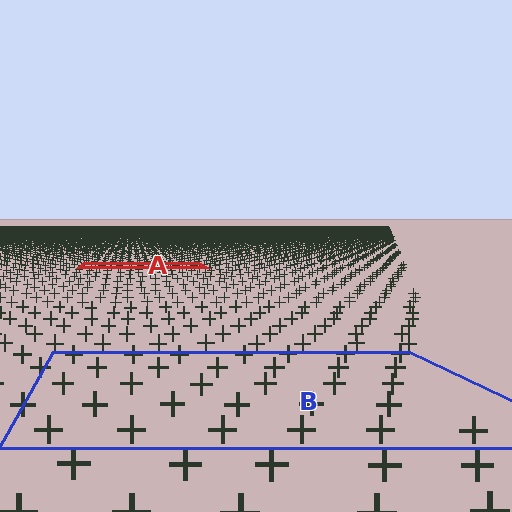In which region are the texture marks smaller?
The texture marks are smaller in region A, because it is farther away.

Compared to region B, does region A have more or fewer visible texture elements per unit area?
Region A has more texture elements per unit area — they are packed more densely because it is farther away.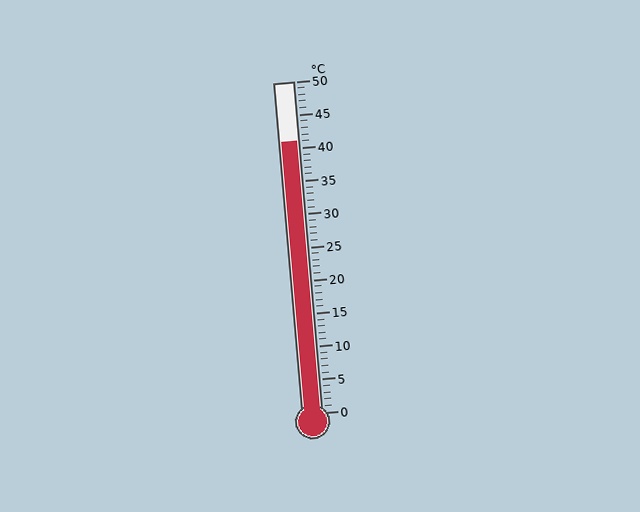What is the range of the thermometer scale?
The thermometer scale ranges from 0°C to 50°C.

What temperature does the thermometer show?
The thermometer shows approximately 41°C.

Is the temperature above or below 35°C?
The temperature is above 35°C.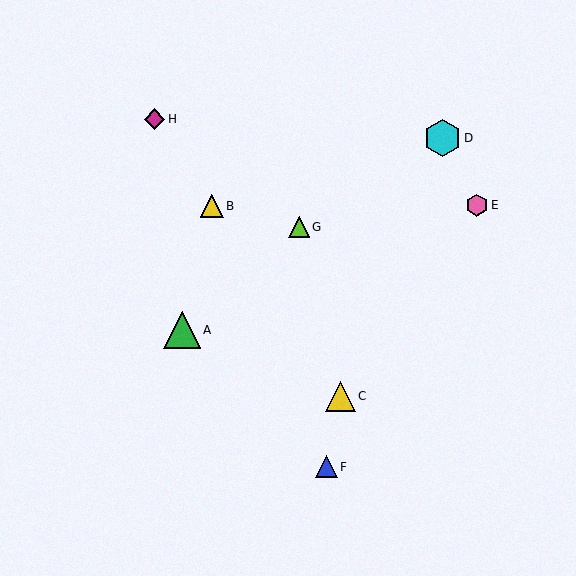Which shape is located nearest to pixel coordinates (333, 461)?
The blue triangle (labeled F) at (327, 467) is nearest to that location.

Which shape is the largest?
The cyan hexagon (labeled D) is the largest.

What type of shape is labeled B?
Shape B is a yellow triangle.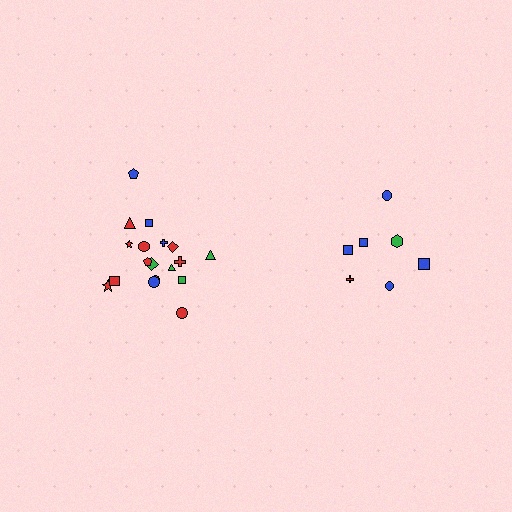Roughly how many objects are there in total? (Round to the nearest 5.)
Roughly 25 objects in total.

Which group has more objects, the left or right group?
The left group.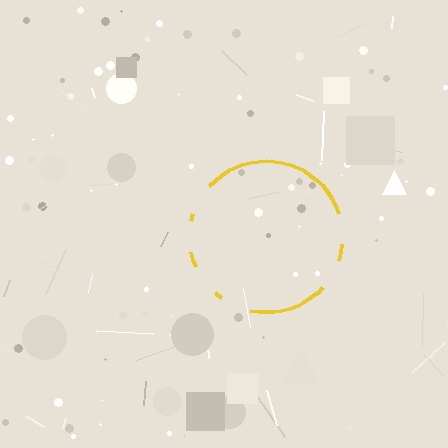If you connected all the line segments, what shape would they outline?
They would outline a circle.